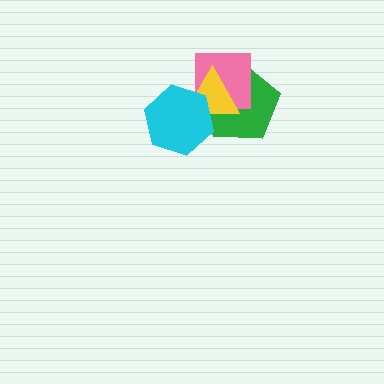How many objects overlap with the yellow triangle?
3 objects overlap with the yellow triangle.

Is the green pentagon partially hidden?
Yes, it is partially covered by another shape.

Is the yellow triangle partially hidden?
Yes, it is partially covered by another shape.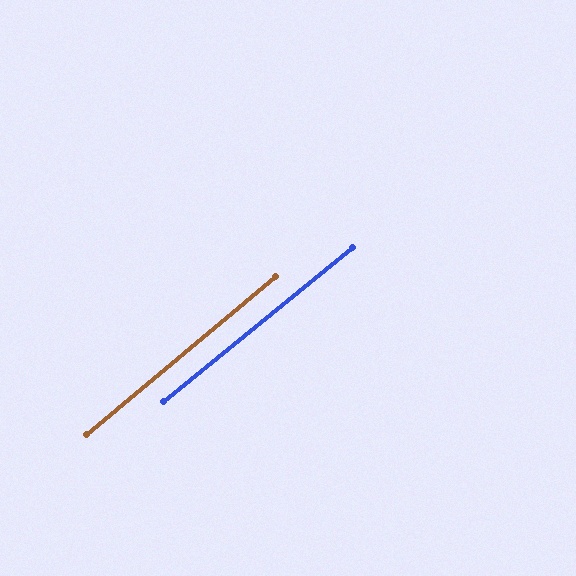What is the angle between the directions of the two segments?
Approximately 1 degree.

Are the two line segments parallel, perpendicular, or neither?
Parallel — their directions differ by only 0.8°.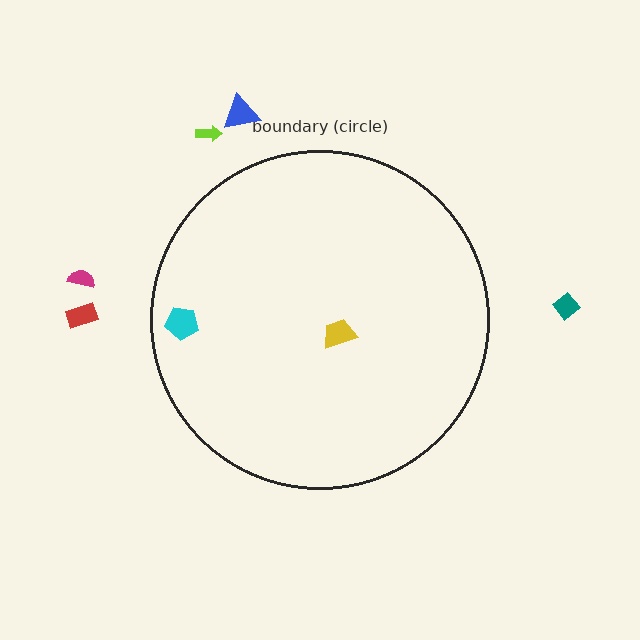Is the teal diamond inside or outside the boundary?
Outside.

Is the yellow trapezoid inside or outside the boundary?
Inside.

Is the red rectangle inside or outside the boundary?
Outside.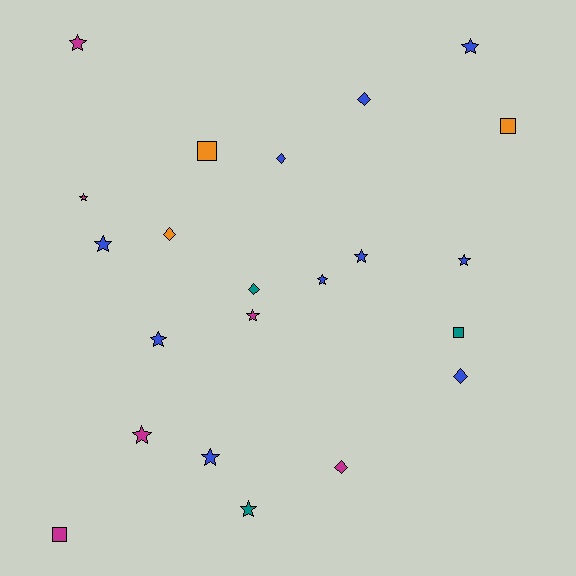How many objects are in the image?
There are 22 objects.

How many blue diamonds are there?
There are 3 blue diamonds.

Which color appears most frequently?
Blue, with 10 objects.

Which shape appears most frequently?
Star, with 12 objects.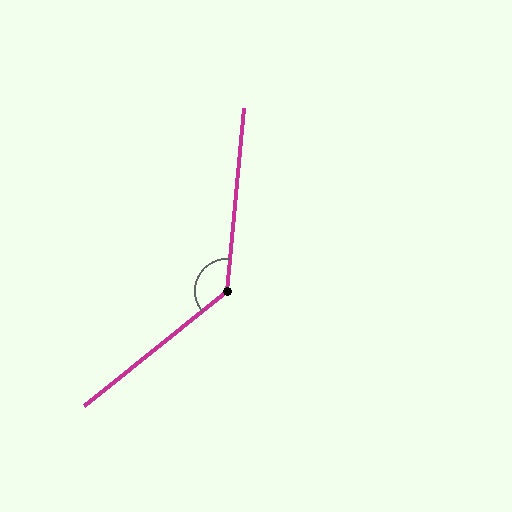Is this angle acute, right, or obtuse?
It is obtuse.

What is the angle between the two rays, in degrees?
Approximately 135 degrees.